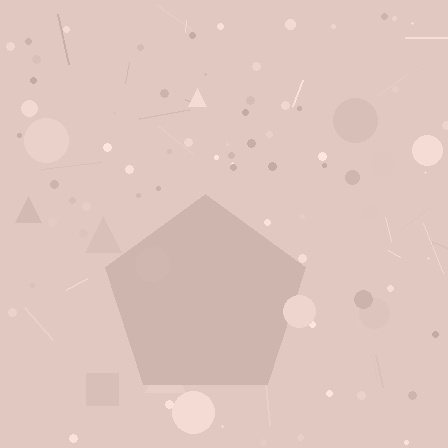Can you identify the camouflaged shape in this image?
The camouflaged shape is a pentagon.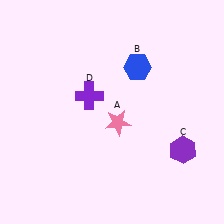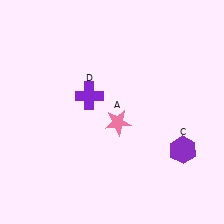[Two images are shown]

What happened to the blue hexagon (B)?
The blue hexagon (B) was removed in Image 2. It was in the top-right area of Image 1.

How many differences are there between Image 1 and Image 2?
There is 1 difference between the two images.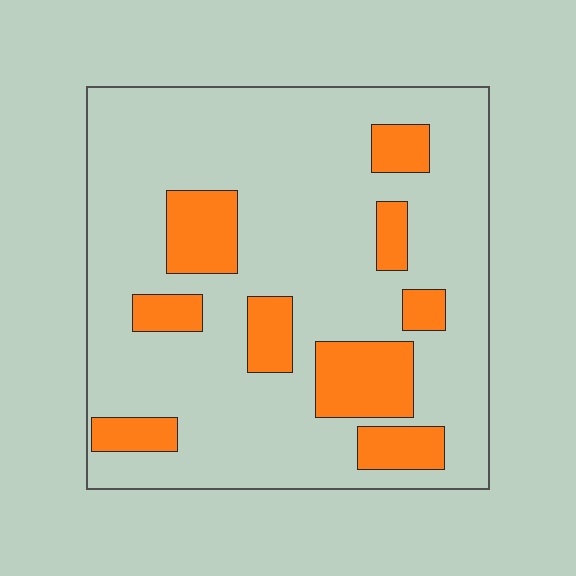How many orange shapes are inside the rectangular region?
9.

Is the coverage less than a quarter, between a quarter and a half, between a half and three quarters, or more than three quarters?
Less than a quarter.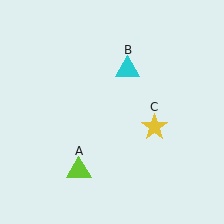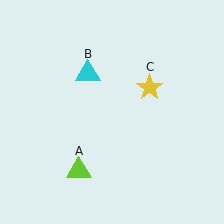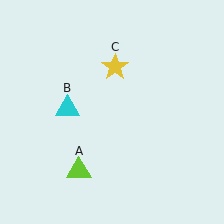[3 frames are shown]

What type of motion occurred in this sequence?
The cyan triangle (object B), yellow star (object C) rotated counterclockwise around the center of the scene.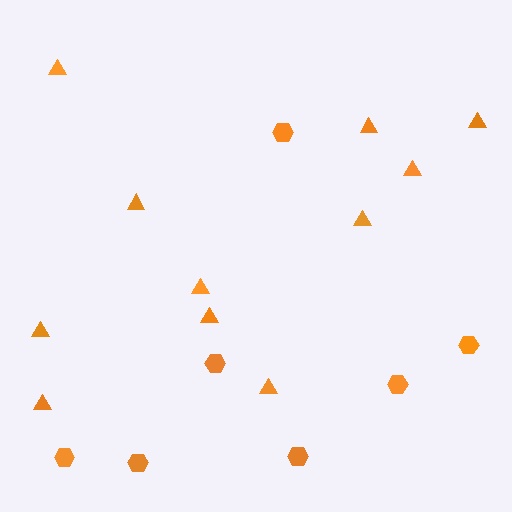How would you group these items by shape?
There are 2 groups: one group of hexagons (7) and one group of triangles (11).